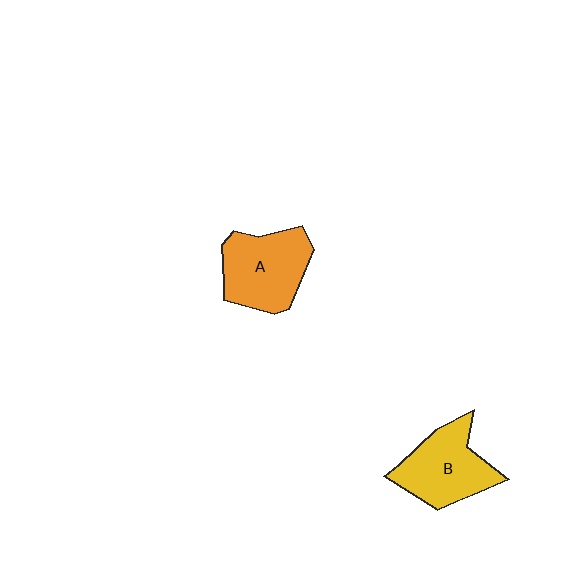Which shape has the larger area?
Shape A (orange).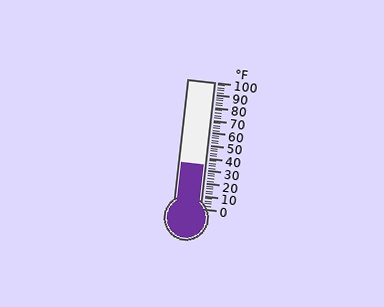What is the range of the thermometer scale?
The thermometer scale ranges from 0°F to 100°F.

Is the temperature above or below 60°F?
The temperature is below 60°F.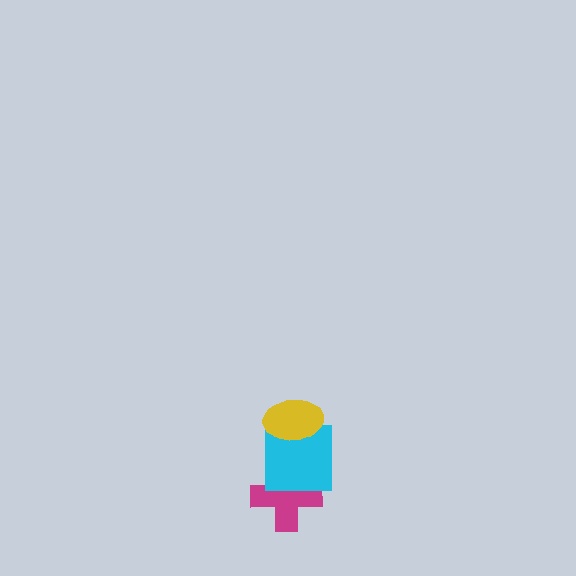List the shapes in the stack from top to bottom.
From top to bottom: the yellow ellipse, the cyan square, the magenta cross.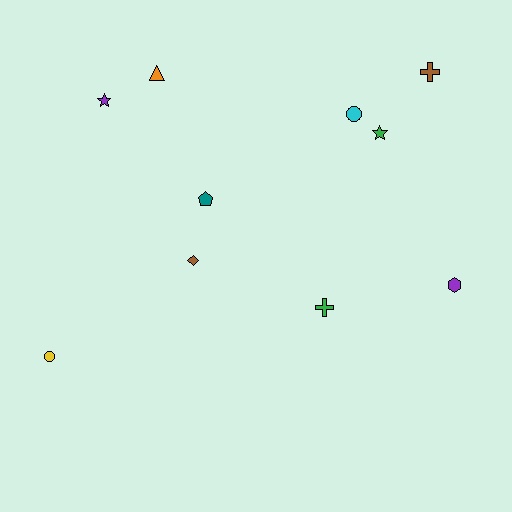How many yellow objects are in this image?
There is 1 yellow object.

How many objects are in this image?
There are 10 objects.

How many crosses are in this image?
There are 2 crosses.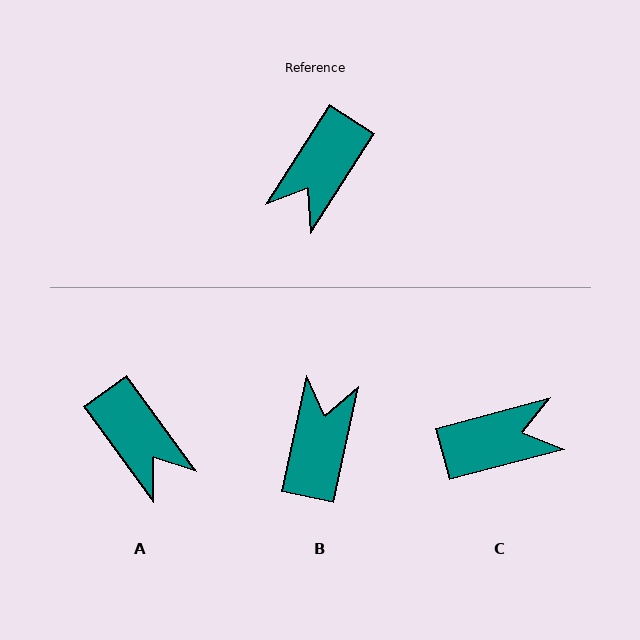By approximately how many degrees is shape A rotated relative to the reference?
Approximately 69 degrees counter-clockwise.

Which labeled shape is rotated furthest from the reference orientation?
B, about 160 degrees away.